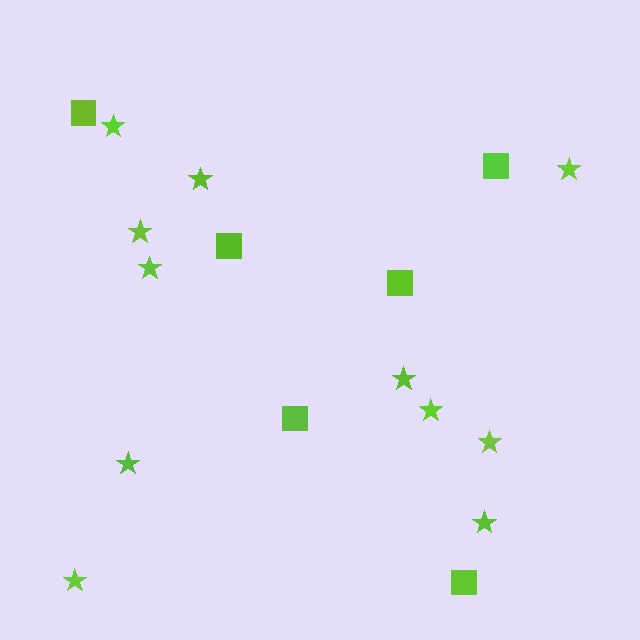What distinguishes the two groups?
There are 2 groups: one group of stars (11) and one group of squares (6).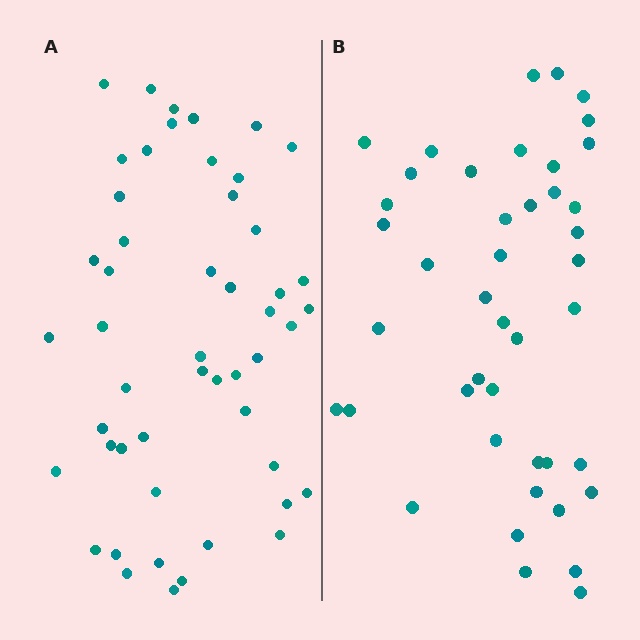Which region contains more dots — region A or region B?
Region A (the left region) has more dots.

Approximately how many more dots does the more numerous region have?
Region A has roughly 8 or so more dots than region B.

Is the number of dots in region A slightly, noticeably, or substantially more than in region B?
Region A has only slightly more — the two regions are fairly close. The ratio is roughly 1.2 to 1.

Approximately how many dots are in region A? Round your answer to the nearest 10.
About 50 dots.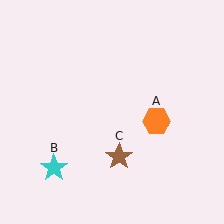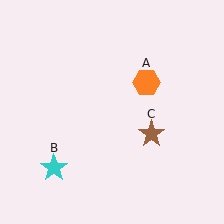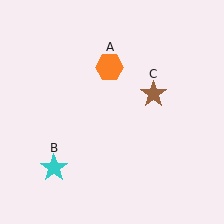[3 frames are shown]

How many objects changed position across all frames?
2 objects changed position: orange hexagon (object A), brown star (object C).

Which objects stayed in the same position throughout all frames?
Cyan star (object B) remained stationary.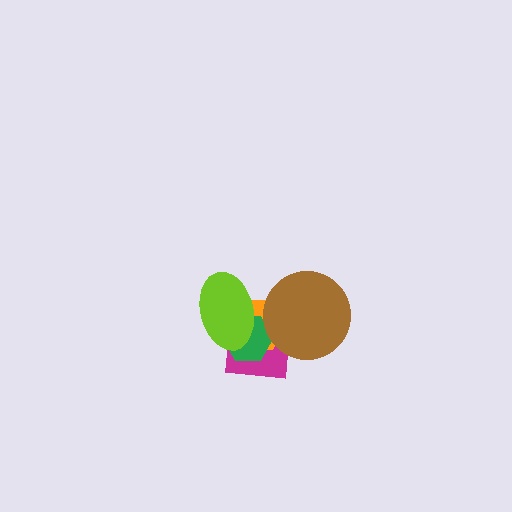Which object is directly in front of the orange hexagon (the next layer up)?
The green hexagon is directly in front of the orange hexagon.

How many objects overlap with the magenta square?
4 objects overlap with the magenta square.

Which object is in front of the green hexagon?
The lime ellipse is in front of the green hexagon.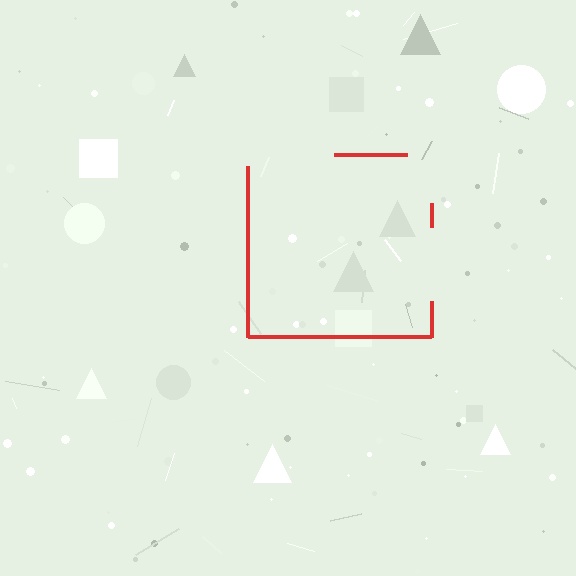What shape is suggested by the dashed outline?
The dashed outline suggests a square.